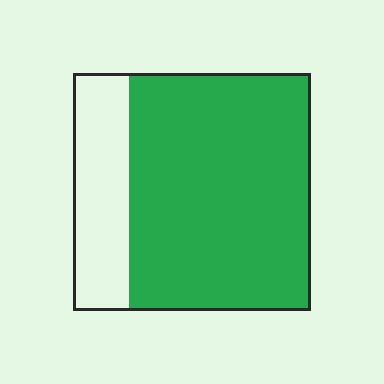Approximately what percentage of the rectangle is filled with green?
Approximately 75%.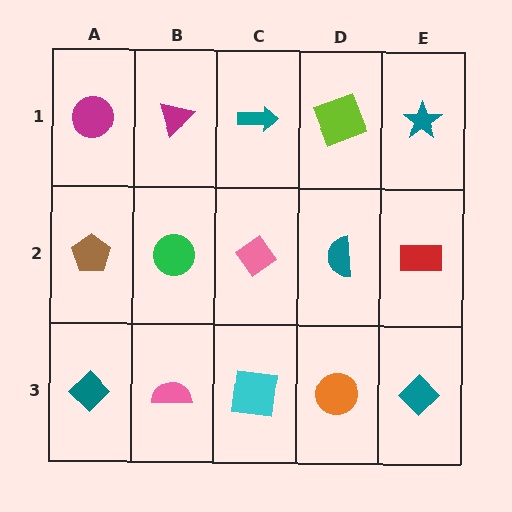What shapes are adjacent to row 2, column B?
A magenta triangle (row 1, column B), a pink semicircle (row 3, column B), a brown pentagon (row 2, column A), a pink diamond (row 2, column C).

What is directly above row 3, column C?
A pink diamond.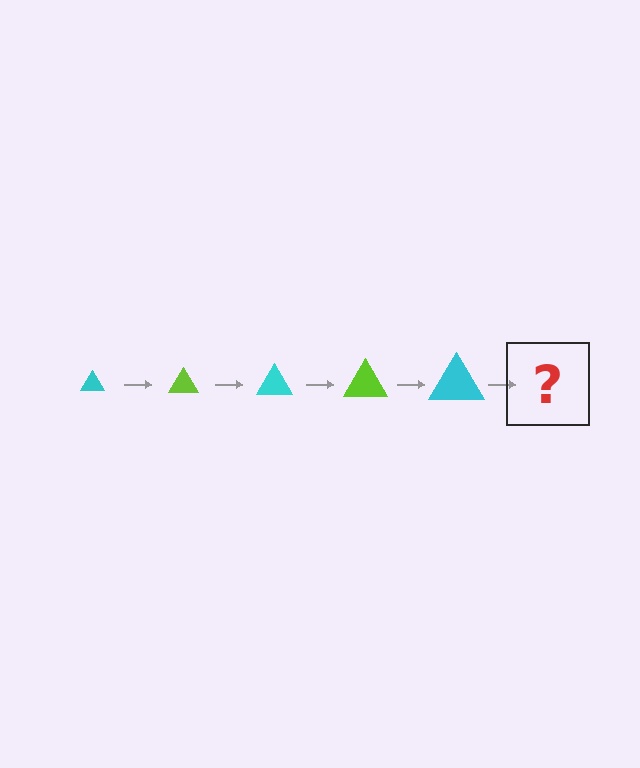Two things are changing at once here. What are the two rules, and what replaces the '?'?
The two rules are that the triangle grows larger each step and the color cycles through cyan and lime. The '?' should be a lime triangle, larger than the previous one.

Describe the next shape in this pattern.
It should be a lime triangle, larger than the previous one.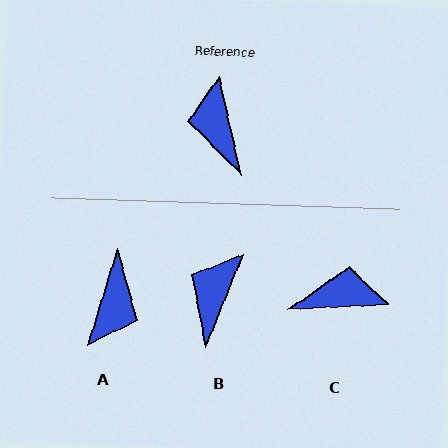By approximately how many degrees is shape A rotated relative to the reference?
Approximately 150 degrees counter-clockwise.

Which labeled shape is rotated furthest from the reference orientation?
A, about 150 degrees away.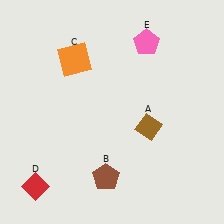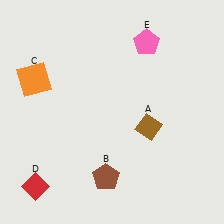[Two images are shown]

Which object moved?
The orange square (C) moved left.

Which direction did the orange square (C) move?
The orange square (C) moved left.